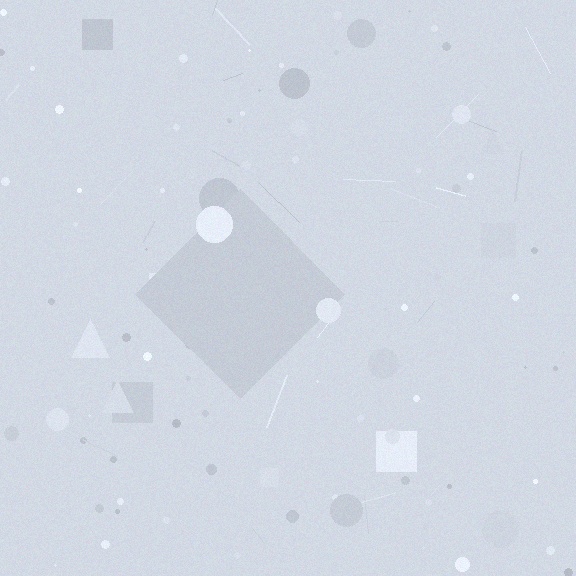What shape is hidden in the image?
A diamond is hidden in the image.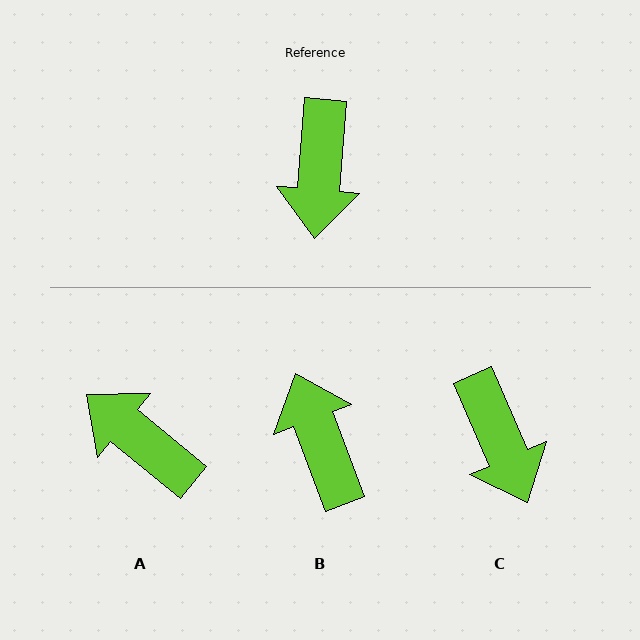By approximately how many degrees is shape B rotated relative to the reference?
Approximately 154 degrees clockwise.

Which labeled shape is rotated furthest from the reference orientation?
B, about 154 degrees away.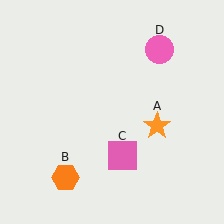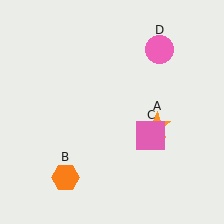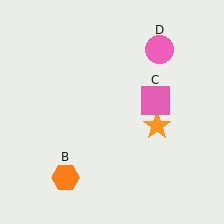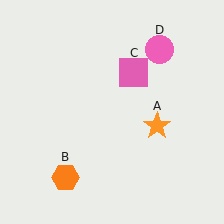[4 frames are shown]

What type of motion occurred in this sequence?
The pink square (object C) rotated counterclockwise around the center of the scene.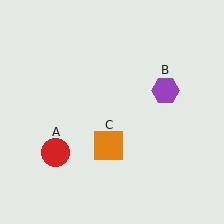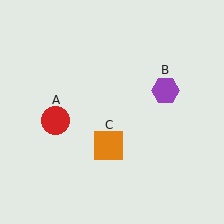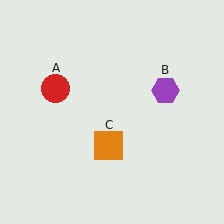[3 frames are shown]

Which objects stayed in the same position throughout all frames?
Purple hexagon (object B) and orange square (object C) remained stationary.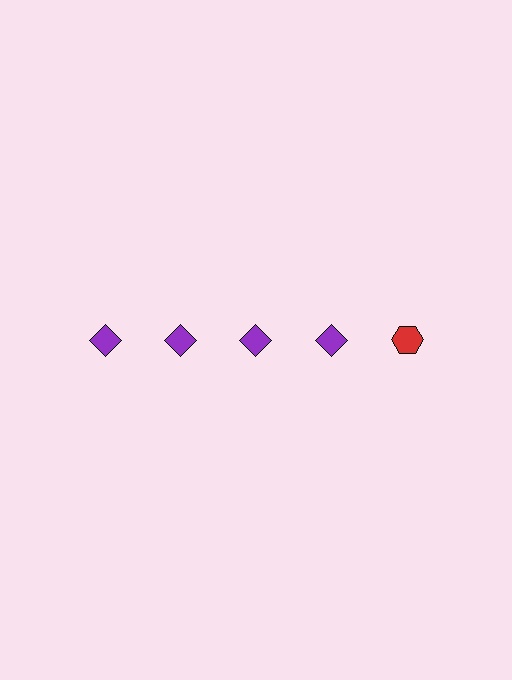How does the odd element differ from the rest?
It differs in both color (red instead of purple) and shape (hexagon instead of diamond).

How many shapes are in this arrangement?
There are 5 shapes arranged in a grid pattern.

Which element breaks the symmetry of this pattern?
The red hexagon in the top row, rightmost column breaks the symmetry. All other shapes are purple diamonds.